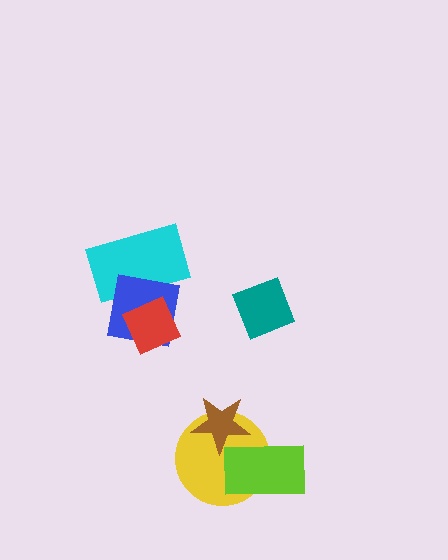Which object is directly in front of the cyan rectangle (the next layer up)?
The blue square is directly in front of the cyan rectangle.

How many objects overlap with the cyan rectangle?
2 objects overlap with the cyan rectangle.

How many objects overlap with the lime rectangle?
1 object overlaps with the lime rectangle.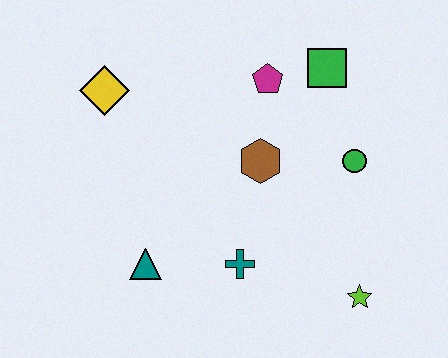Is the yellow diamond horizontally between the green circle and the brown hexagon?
No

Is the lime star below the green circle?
Yes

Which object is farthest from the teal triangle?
The green square is farthest from the teal triangle.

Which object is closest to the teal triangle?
The teal cross is closest to the teal triangle.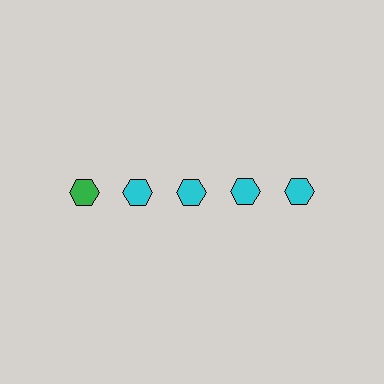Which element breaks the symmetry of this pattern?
The green hexagon in the top row, leftmost column breaks the symmetry. All other shapes are cyan hexagons.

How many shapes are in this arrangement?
There are 5 shapes arranged in a grid pattern.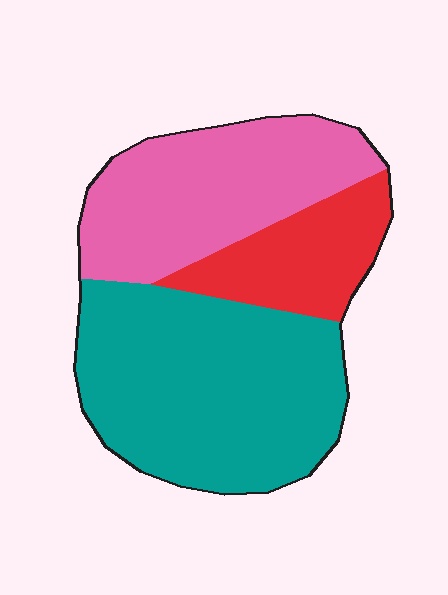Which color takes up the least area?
Red, at roughly 20%.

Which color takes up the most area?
Teal, at roughly 50%.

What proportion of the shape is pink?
Pink takes up between a third and a half of the shape.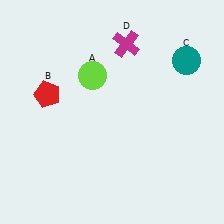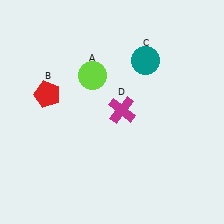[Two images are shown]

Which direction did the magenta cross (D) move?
The magenta cross (D) moved down.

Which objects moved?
The objects that moved are: the teal circle (C), the magenta cross (D).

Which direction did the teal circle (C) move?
The teal circle (C) moved left.